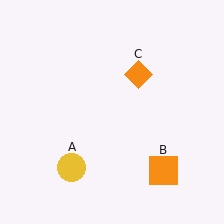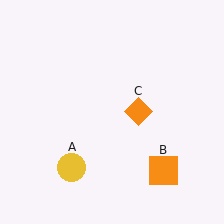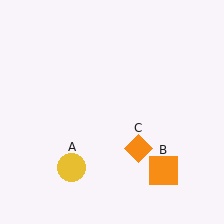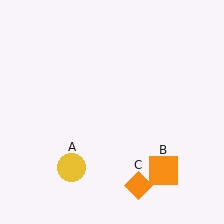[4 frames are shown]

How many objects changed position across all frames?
1 object changed position: orange diamond (object C).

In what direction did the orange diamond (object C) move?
The orange diamond (object C) moved down.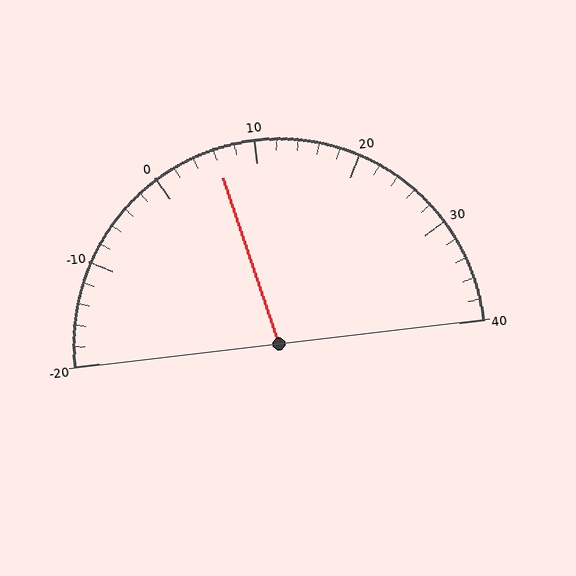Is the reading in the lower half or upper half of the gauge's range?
The reading is in the lower half of the range (-20 to 40).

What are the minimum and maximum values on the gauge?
The gauge ranges from -20 to 40.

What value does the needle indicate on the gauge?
The needle indicates approximately 6.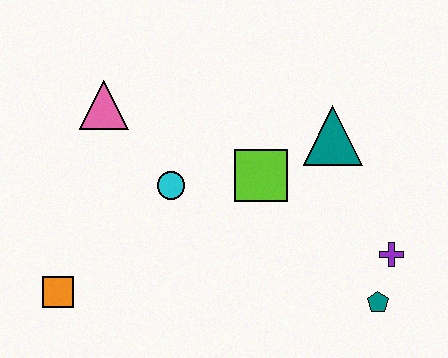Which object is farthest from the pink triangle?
The teal pentagon is farthest from the pink triangle.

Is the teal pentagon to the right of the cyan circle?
Yes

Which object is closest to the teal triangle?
The lime square is closest to the teal triangle.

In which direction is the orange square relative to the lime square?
The orange square is to the left of the lime square.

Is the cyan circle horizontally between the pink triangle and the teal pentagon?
Yes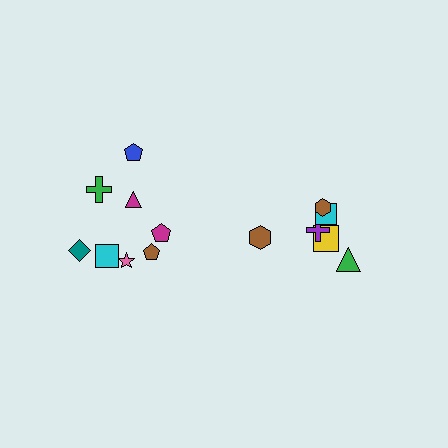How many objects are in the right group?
There are 6 objects.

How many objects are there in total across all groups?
There are 14 objects.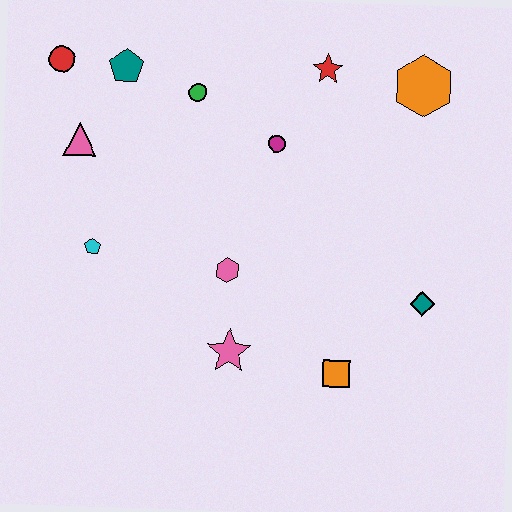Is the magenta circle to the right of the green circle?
Yes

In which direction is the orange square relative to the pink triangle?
The orange square is to the right of the pink triangle.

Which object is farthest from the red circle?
The teal diamond is farthest from the red circle.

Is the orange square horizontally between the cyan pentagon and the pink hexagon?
No